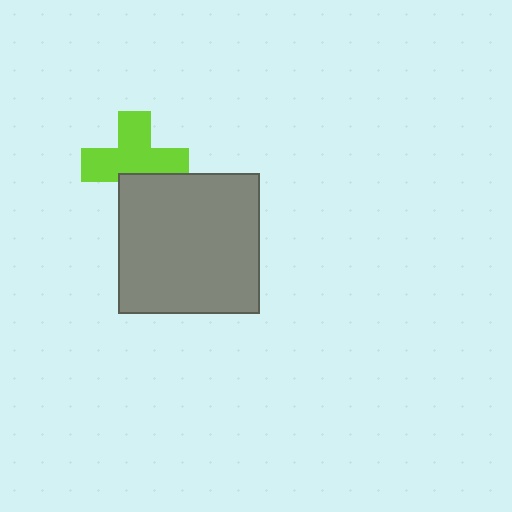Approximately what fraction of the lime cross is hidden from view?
Roughly 30% of the lime cross is hidden behind the gray rectangle.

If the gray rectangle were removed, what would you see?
You would see the complete lime cross.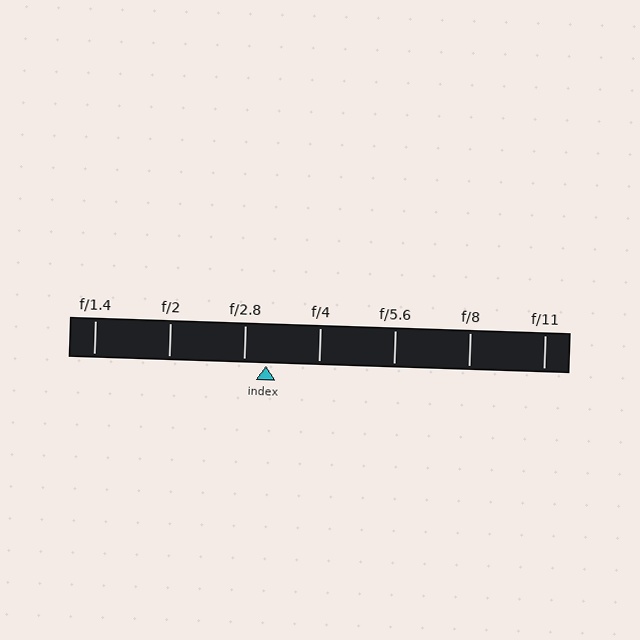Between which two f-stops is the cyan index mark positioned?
The index mark is between f/2.8 and f/4.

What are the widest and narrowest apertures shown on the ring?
The widest aperture shown is f/1.4 and the narrowest is f/11.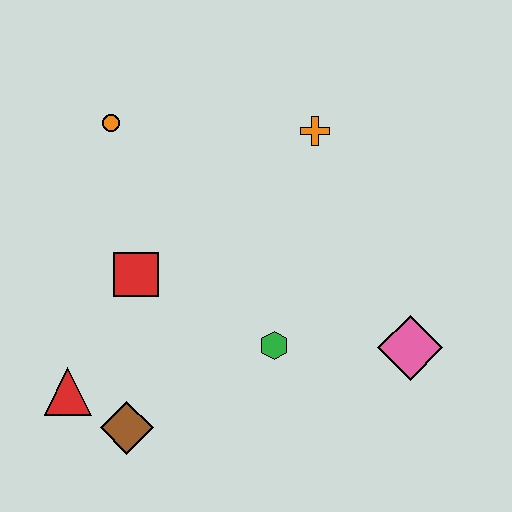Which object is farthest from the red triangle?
The orange cross is farthest from the red triangle.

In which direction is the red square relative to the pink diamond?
The red square is to the left of the pink diamond.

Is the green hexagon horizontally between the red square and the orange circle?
No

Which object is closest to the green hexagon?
The pink diamond is closest to the green hexagon.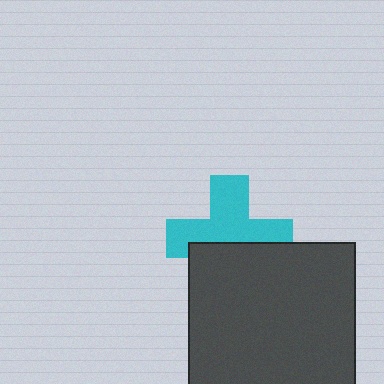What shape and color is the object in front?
The object in front is a dark gray square.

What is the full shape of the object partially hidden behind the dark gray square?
The partially hidden object is a cyan cross.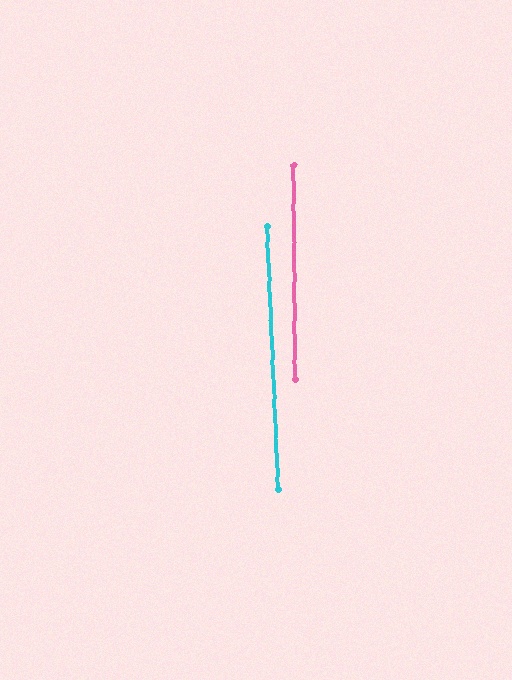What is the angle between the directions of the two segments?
Approximately 2 degrees.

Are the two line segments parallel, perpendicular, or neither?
Parallel — their directions differ by only 1.8°.